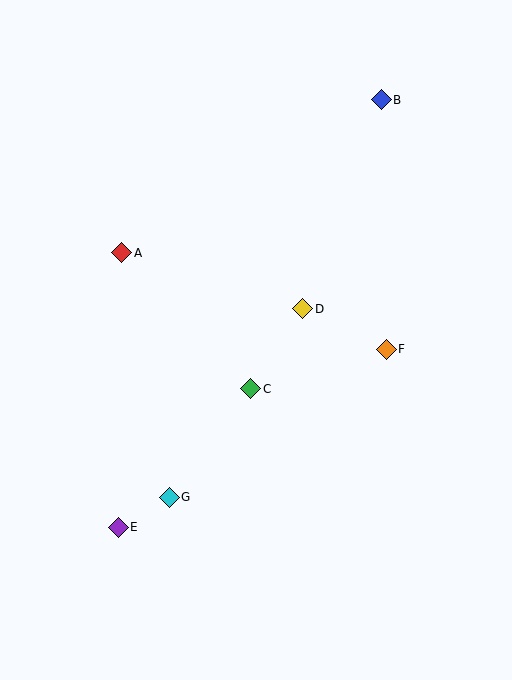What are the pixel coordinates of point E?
Point E is at (118, 527).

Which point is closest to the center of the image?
Point C at (251, 389) is closest to the center.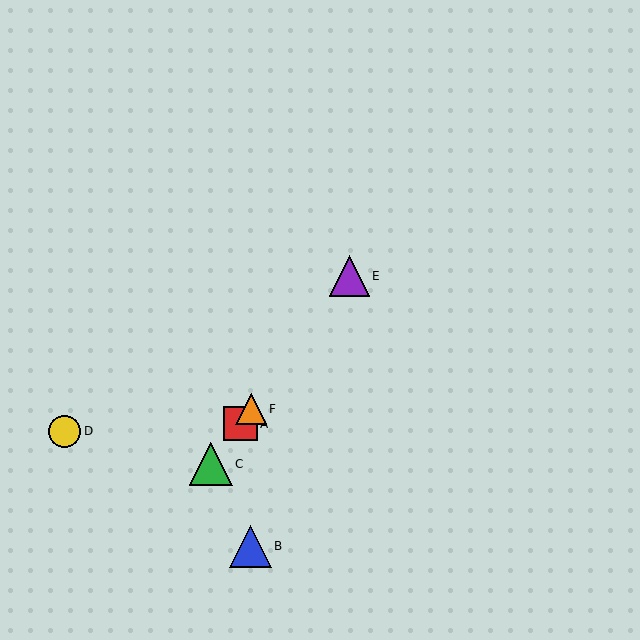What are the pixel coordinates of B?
Object B is at (250, 546).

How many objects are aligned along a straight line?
4 objects (A, C, E, F) are aligned along a straight line.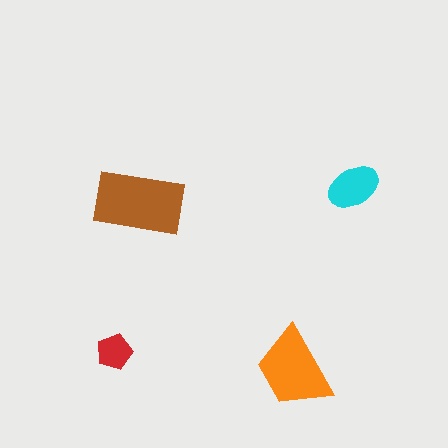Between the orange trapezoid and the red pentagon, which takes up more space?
The orange trapezoid.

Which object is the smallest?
The red pentagon.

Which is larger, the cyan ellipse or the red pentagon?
The cyan ellipse.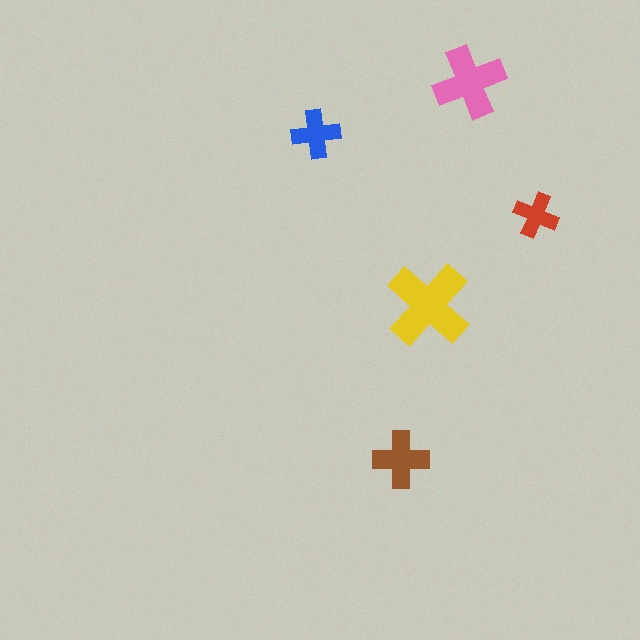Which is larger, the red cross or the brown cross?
The brown one.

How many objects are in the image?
There are 5 objects in the image.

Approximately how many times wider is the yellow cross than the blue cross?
About 2 times wider.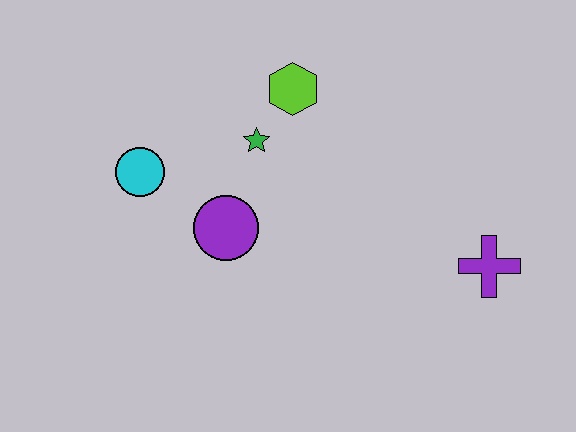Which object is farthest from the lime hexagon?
The purple cross is farthest from the lime hexagon.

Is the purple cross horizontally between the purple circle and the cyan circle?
No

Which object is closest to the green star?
The lime hexagon is closest to the green star.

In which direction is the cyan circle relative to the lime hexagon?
The cyan circle is to the left of the lime hexagon.